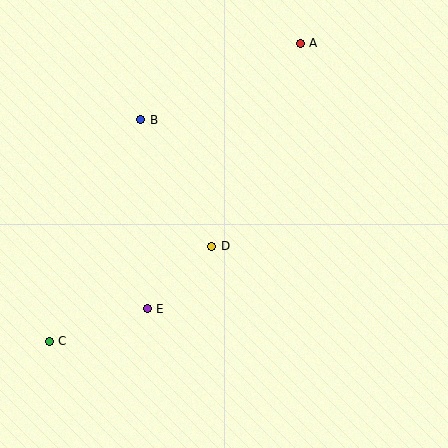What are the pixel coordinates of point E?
Point E is at (147, 309).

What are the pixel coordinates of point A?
Point A is at (300, 43).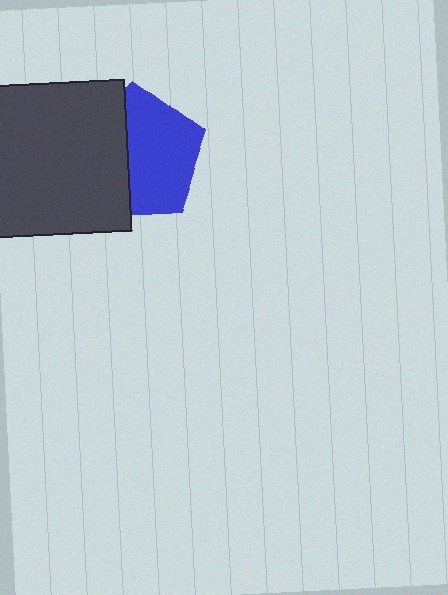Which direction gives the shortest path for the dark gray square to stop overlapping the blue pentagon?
Moving left gives the shortest separation.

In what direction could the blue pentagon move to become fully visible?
The blue pentagon could move right. That would shift it out from behind the dark gray square entirely.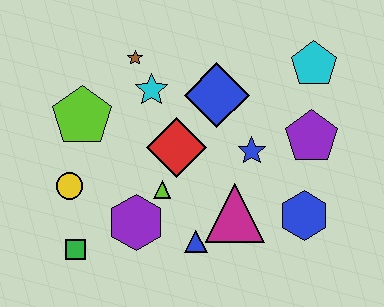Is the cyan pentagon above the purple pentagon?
Yes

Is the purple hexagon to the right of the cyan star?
No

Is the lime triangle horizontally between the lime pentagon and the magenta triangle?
Yes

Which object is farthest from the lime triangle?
The cyan pentagon is farthest from the lime triangle.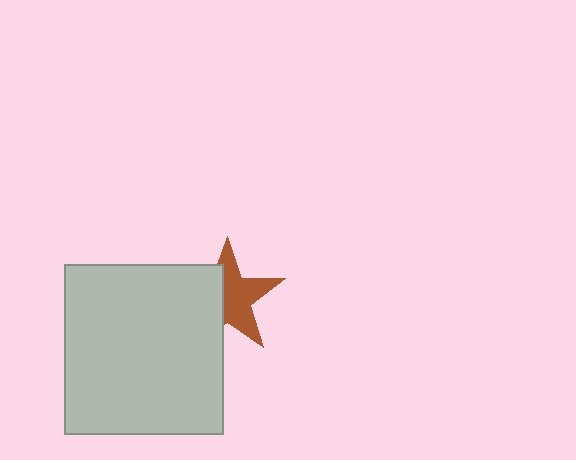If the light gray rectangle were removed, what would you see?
You would see the complete brown star.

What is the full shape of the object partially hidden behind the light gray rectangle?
The partially hidden object is a brown star.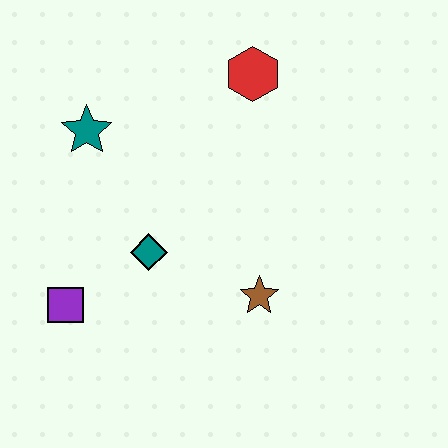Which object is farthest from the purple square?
The red hexagon is farthest from the purple square.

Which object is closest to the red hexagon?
The teal star is closest to the red hexagon.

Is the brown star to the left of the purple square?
No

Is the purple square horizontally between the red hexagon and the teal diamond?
No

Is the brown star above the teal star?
No